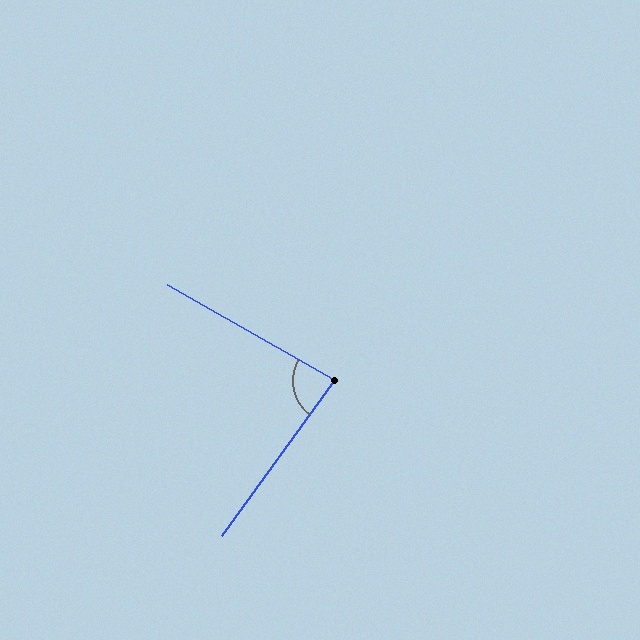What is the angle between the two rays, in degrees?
Approximately 84 degrees.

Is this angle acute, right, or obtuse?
It is acute.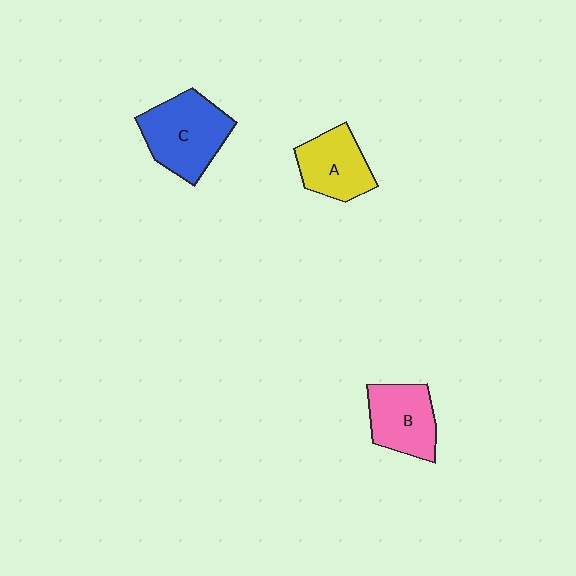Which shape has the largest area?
Shape C (blue).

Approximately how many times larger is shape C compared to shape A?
Approximately 1.4 times.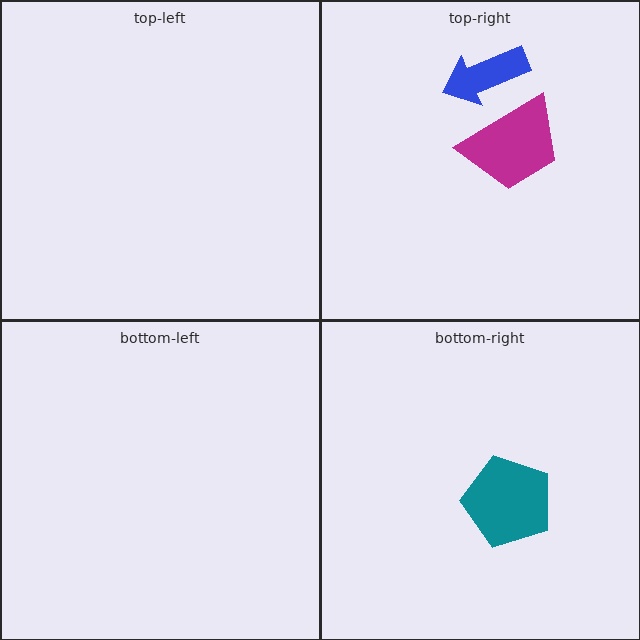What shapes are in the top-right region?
The magenta trapezoid, the blue arrow.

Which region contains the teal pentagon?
The bottom-right region.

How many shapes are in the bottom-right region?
1.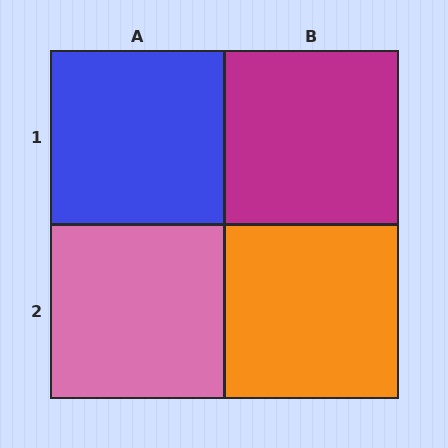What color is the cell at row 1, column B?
Magenta.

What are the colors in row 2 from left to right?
Pink, orange.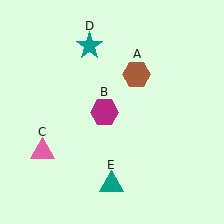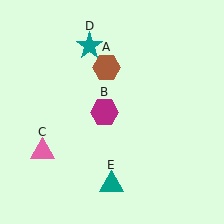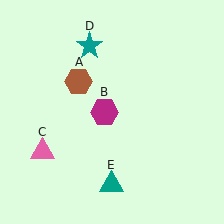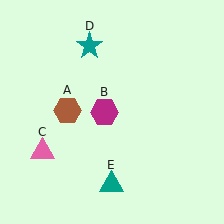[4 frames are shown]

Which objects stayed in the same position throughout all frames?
Magenta hexagon (object B) and pink triangle (object C) and teal star (object D) and teal triangle (object E) remained stationary.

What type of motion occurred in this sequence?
The brown hexagon (object A) rotated counterclockwise around the center of the scene.